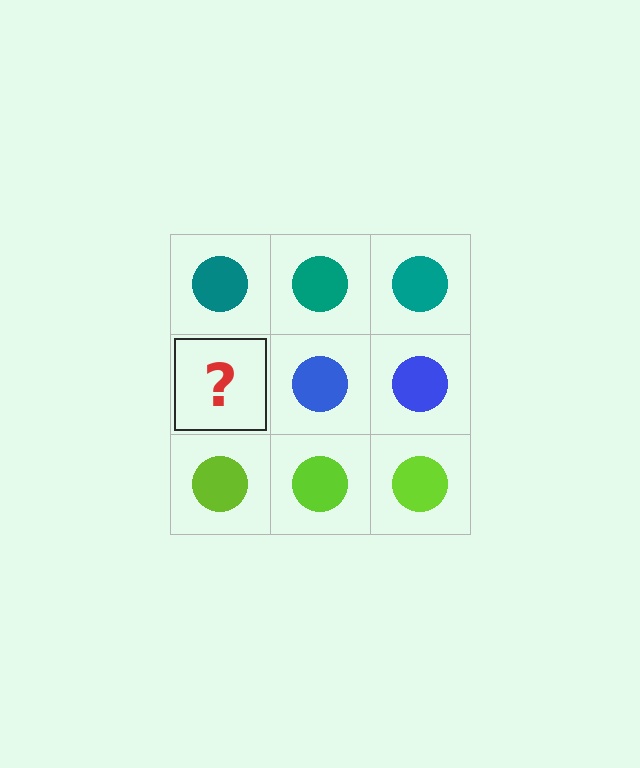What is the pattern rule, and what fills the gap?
The rule is that each row has a consistent color. The gap should be filled with a blue circle.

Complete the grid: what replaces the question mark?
The question mark should be replaced with a blue circle.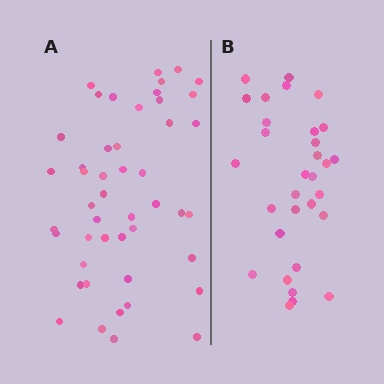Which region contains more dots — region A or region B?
Region A (the left region) has more dots.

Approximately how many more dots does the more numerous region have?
Region A has approximately 15 more dots than region B.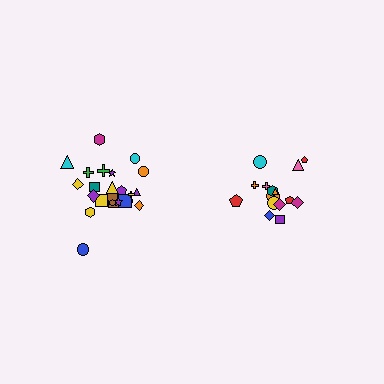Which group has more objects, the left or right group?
The left group.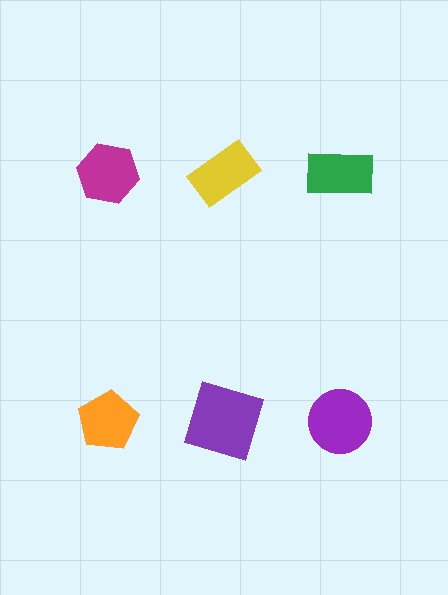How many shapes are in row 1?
3 shapes.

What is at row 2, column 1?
An orange pentagon.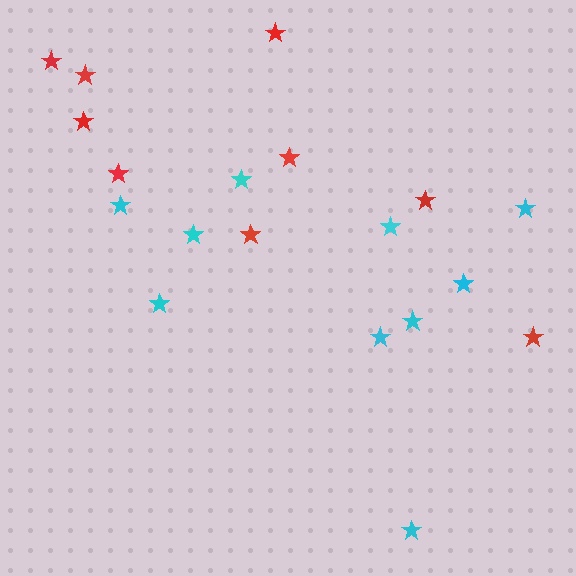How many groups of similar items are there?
There are 2 groups: one group of red stars (9) and one group of cyan stars (10).